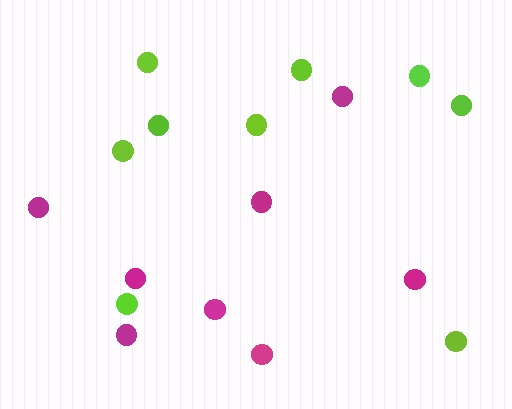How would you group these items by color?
There are 2 groups: one group of magenta circles (8) and one group of lime circles (9).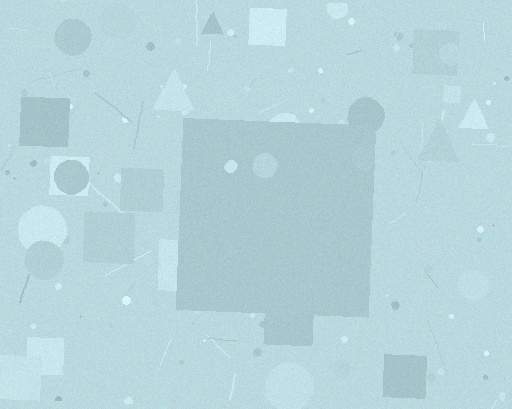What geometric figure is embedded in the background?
A square is embedded in the background.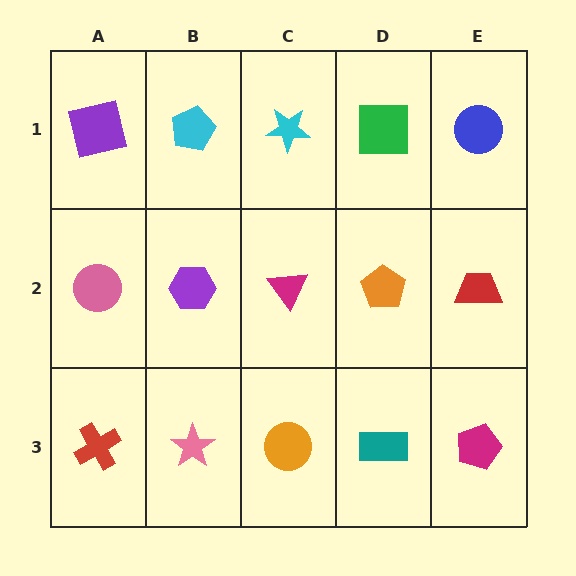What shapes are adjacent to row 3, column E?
A red trapezoid (row 2, column E), a teal rectangle (row 3, column D).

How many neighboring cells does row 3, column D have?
3.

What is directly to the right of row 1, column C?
A green square.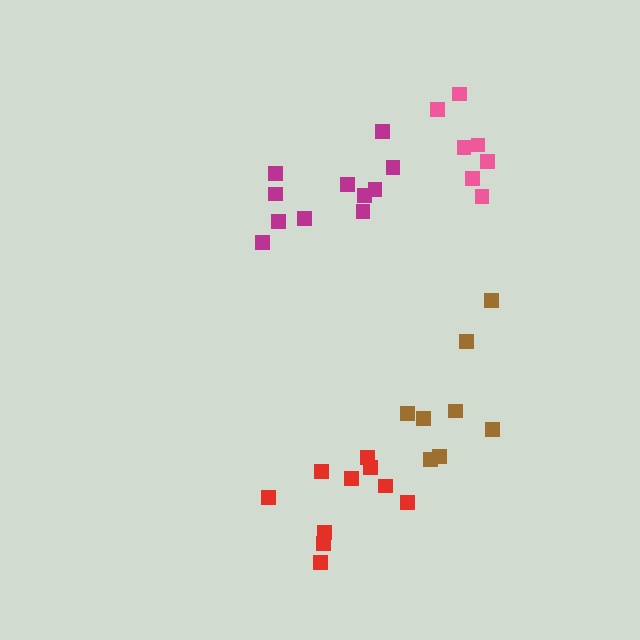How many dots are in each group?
Group 1: 11 dots, Group 2: 7 dots, Group 3: 8 dots, Group 4: 10 dots (36 total).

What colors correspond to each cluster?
The clusters are colored: magenta, pink, brown, red.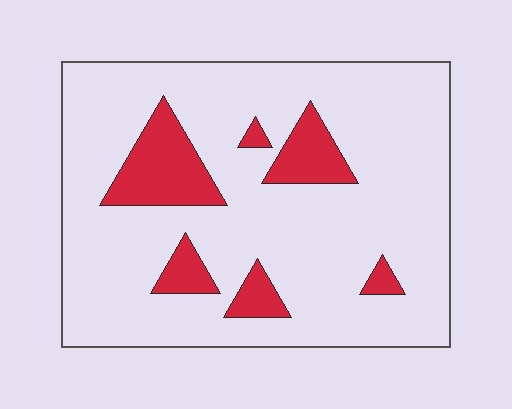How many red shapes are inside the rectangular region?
6.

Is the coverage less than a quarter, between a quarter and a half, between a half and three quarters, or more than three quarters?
Less than a quarter.